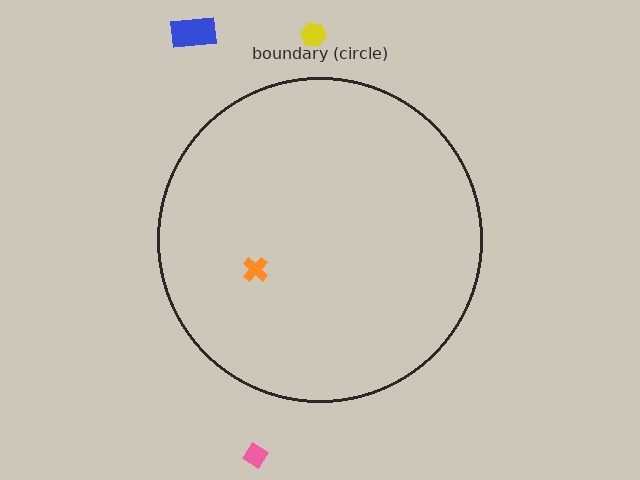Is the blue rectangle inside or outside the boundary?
Outside.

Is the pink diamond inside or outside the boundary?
Outside.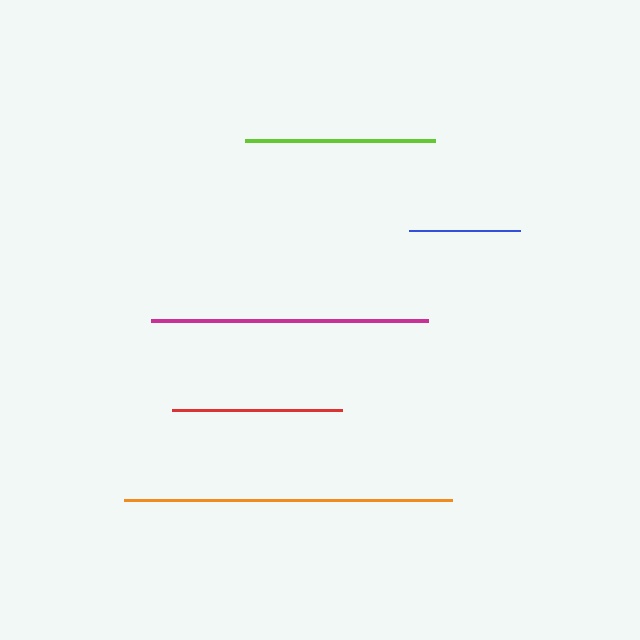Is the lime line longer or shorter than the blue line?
The lime line is longer than the blue line.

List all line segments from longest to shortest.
From longest to shortest: orange, magenta, lime, red, blue.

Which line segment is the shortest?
The blue line is the shortest at approximately 111 pixels.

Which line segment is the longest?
The orange line is the longest at approximately 328 pixels.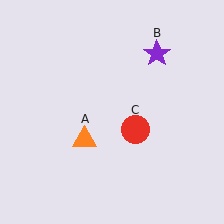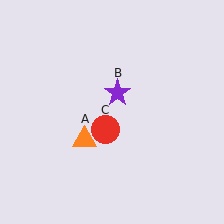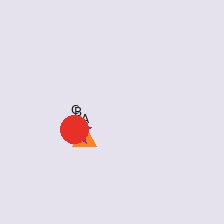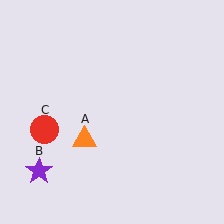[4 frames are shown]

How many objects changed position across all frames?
2 objects changed position: purple star (object B), red circle (object C).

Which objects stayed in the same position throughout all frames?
Orange triangle (object A) remained stationary.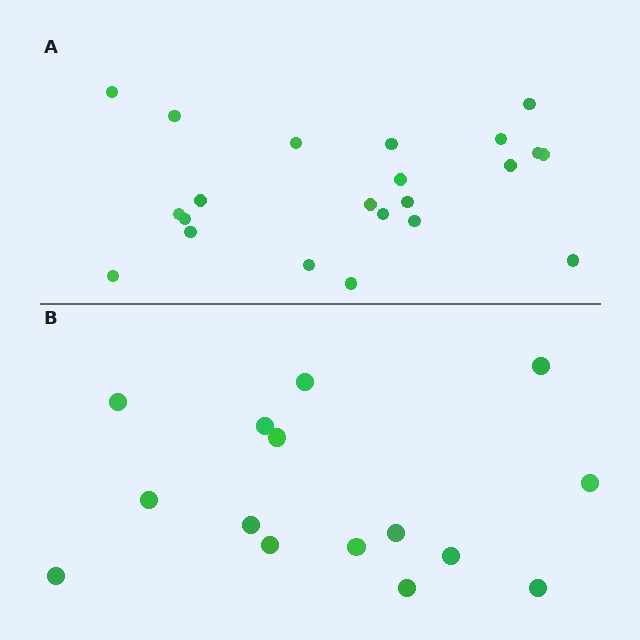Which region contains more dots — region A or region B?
Region A (the top region) has more dots.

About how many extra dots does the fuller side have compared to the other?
Region A has roughly 8 or so more dots than region B.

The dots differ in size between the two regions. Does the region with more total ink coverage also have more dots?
No. Region B has more total ink coverage because its dots are larger, but region A actually contains more individual dots. Total area can be misleading — the number of items is what matters here.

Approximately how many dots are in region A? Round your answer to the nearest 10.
About 20 dots. (The exact count is 22, which rounds to 20.)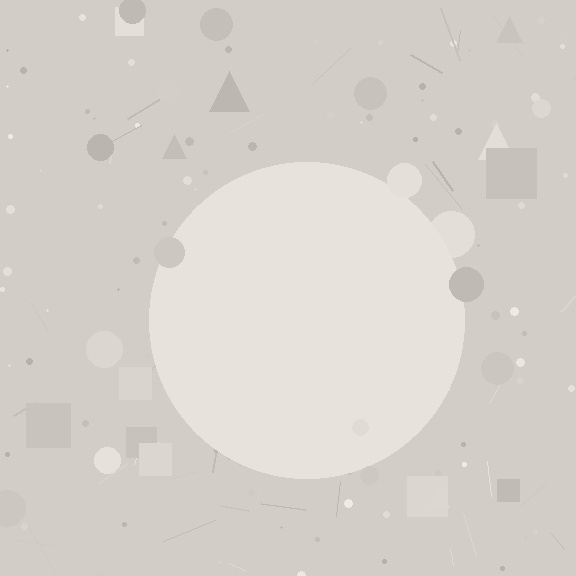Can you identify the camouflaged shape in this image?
The camouflaged shape is a circle.